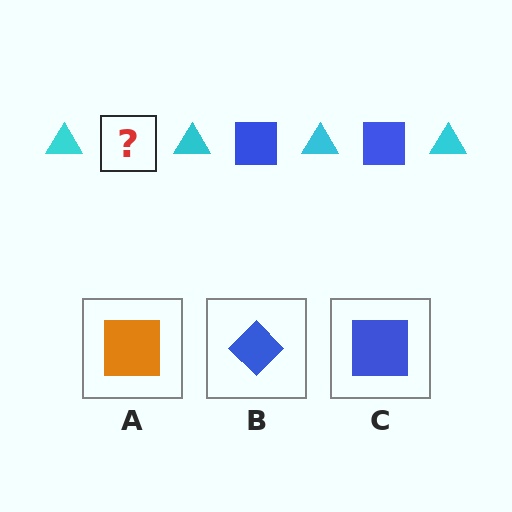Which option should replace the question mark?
Option C.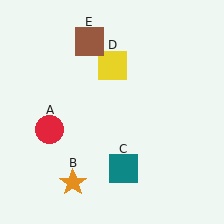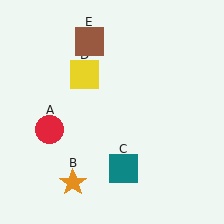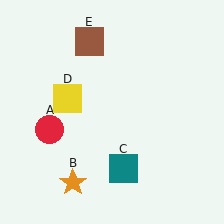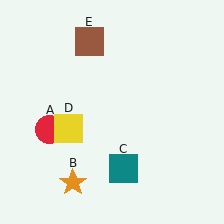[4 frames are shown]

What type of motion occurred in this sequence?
The yellow square (object D) rotated counterclockwise around the center of the scene.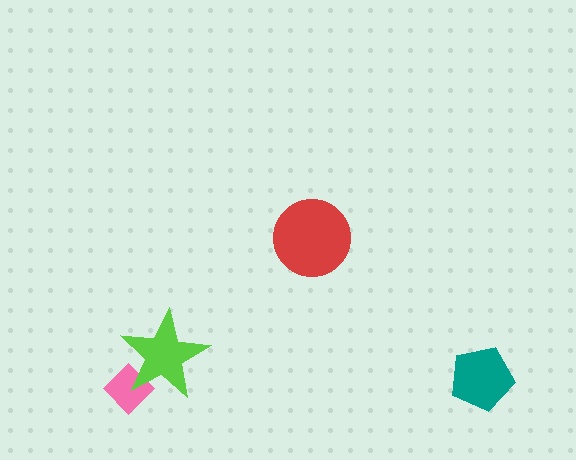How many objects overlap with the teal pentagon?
0 objects overlap with the teal pentagon.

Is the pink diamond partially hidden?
Yes, it is partially covered by another shape.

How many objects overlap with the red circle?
0 objects overlap with the red circle.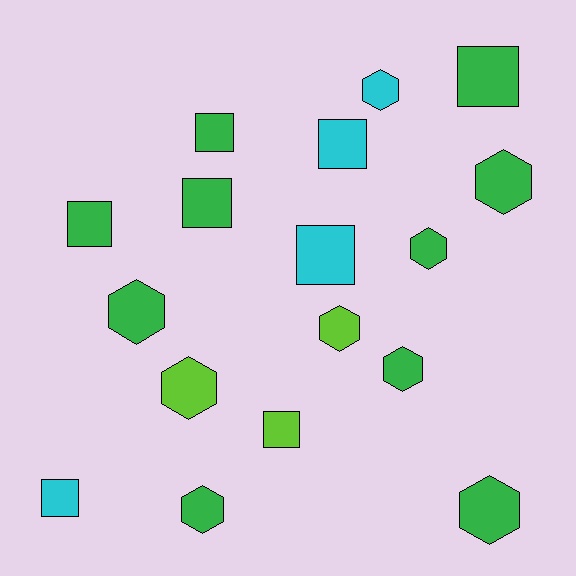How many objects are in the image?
There are 17 objects.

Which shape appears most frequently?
Hexagon, with 9 objects.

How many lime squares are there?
There is 1 lime square.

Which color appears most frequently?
Green, with 10 objects.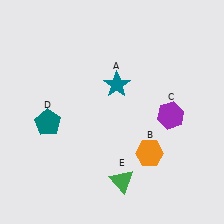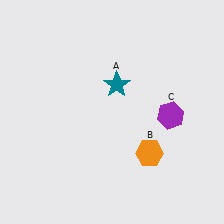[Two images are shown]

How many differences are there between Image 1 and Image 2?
There are 2 differences between the two images.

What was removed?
The teal pentagon (D), the green triangle (E) were removed in Image 2.